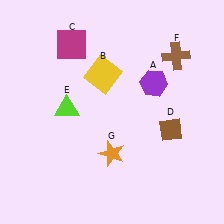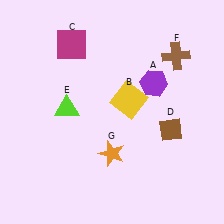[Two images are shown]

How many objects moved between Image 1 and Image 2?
1 object moved between the two images.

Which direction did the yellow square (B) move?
The yellow square (B) moved right.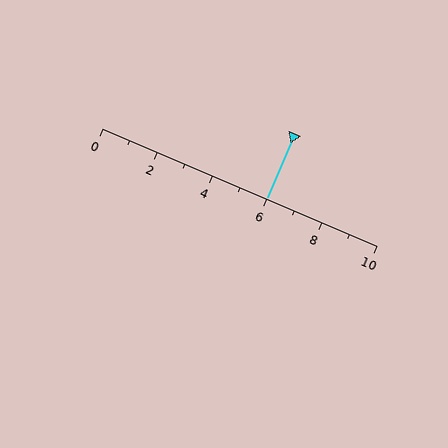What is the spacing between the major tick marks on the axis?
The major ticks are spaced 2 apart.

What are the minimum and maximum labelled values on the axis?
The axis runs from 0 to 10.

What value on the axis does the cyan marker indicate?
The marker indicates approximately 6.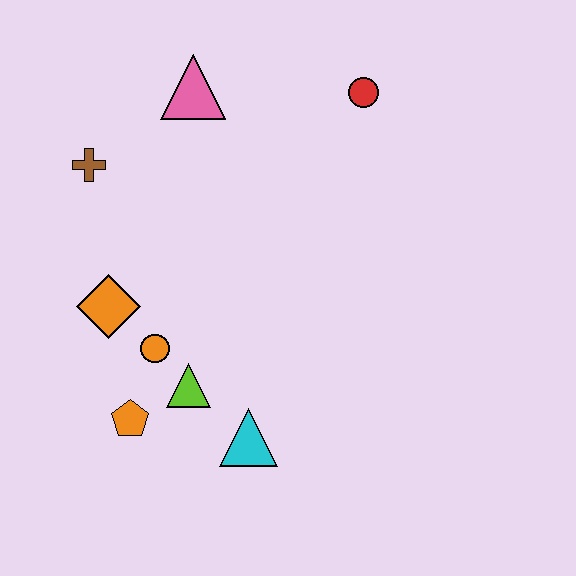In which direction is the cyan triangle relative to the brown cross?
The cyan triangle is below the brown cross.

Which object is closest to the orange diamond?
The orange circle is closest to the orange diamond.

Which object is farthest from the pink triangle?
The cyan triangle is farthest from the pink triangle.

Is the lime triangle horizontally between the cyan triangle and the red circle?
No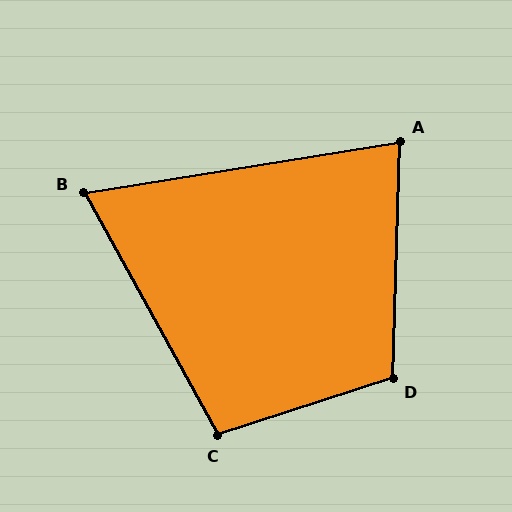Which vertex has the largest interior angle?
D, at approximately 110 degrees.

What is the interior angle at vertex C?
Approximately 101 degrees (obtuse).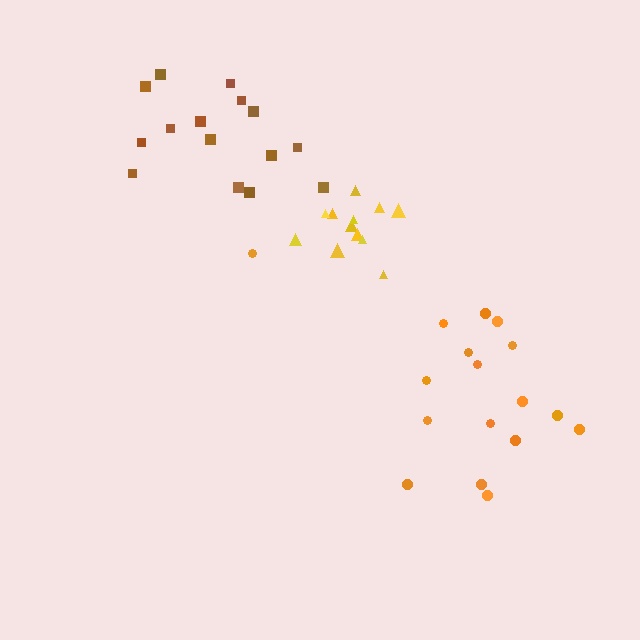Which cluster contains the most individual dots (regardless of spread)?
Orange (17).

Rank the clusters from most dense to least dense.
yellow, brown, orange.